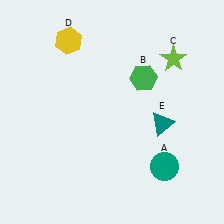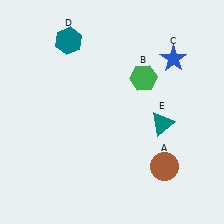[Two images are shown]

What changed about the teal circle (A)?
In Image 1, A is teal. In Image 2, it changed to brown.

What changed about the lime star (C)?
In Image 1, C is lime. In Image 2, it changed to blue.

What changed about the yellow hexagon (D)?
In Image 1, D is yellow. In Image 2, it changed to teal.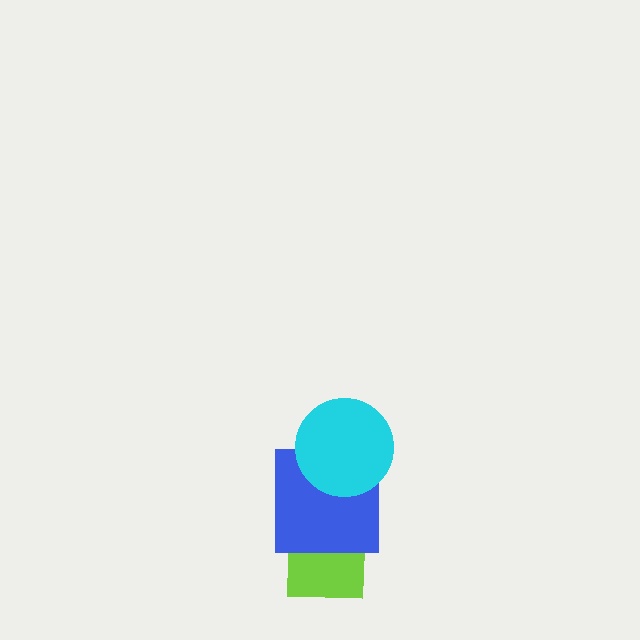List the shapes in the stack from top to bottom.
From top to bottom: the cyan circle, the blue square, the lime square.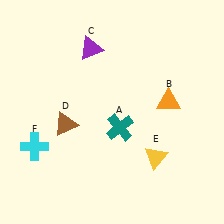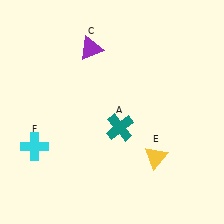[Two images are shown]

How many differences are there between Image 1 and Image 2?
There are 2 differences between the two images.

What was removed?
The brown triangle (D), the orange triangle (B) were removed in Image 2.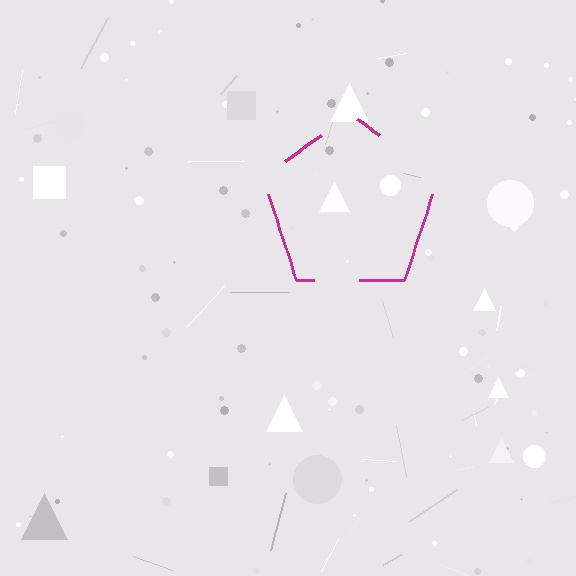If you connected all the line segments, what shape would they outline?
They would outline a pentagon.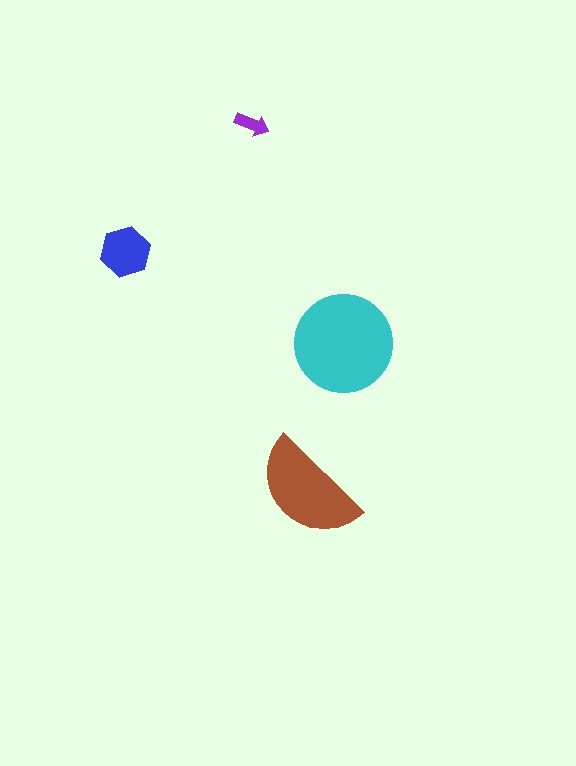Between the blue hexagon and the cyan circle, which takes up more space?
The cyan circle.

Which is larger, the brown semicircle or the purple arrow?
The brown semicircle.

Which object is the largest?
The cyan circle.